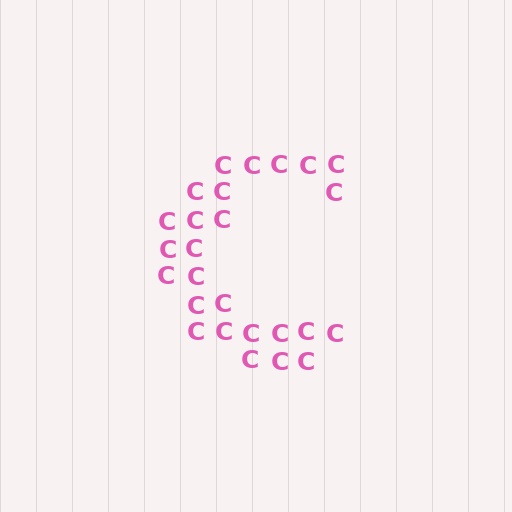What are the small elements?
The small elements are letter C's.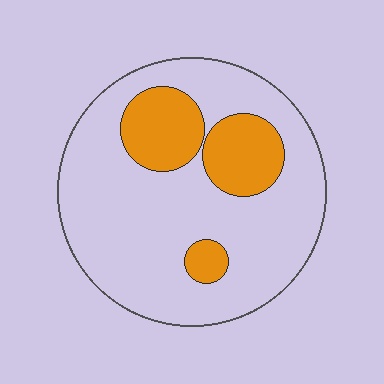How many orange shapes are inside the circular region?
3.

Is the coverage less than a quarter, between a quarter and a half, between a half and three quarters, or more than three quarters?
Less than a quarter.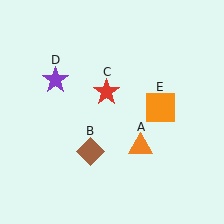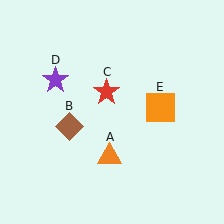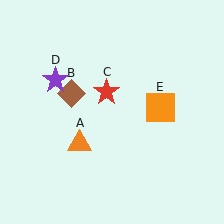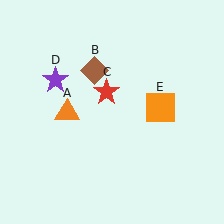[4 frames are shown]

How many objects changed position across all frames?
2 objects changed position: orange triangle (object A), brown diamond (object B).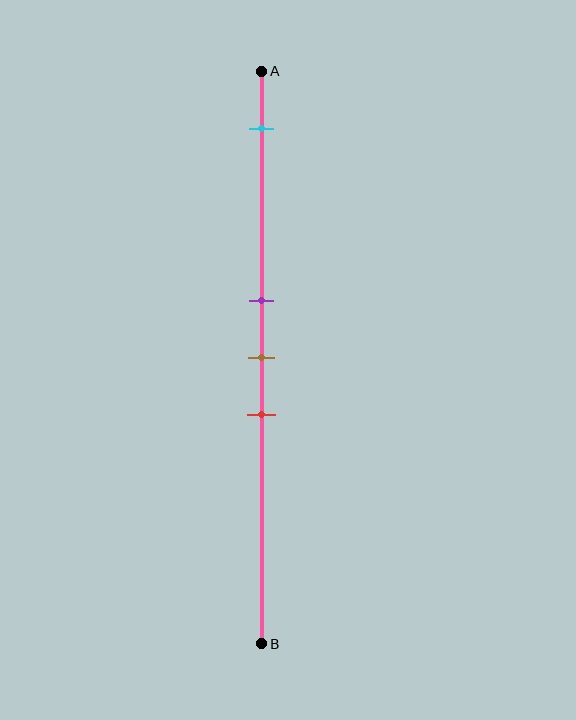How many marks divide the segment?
There are 4 marks dividing the segment.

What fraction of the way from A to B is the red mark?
The red mark is approximately 60% (0.6) of the way from A to B.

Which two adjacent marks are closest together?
The purple and brown marks are the closest adjacent pair.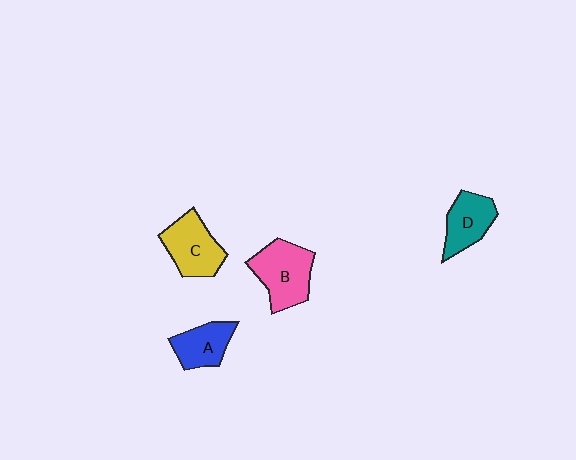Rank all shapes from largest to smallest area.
From largest to smallest: B (pink), C (yellow), D (teal), A (blue).